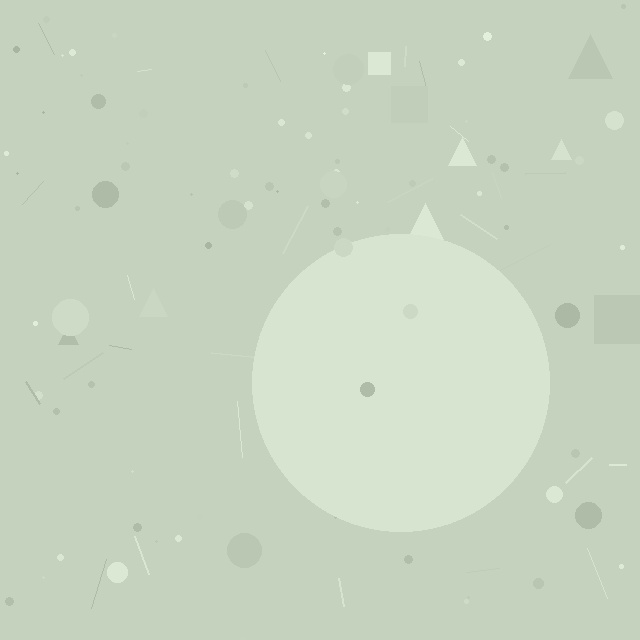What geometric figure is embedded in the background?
A circle is embedded in the background.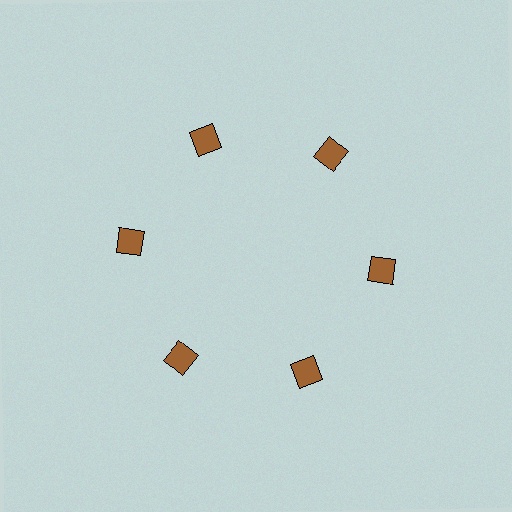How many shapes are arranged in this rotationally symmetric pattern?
There are 6 shapes, arranged in 6 groups of 1.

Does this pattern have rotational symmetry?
Yes, this pattern has 6-fold rotational symmetry. It looks the same after rotating 60 degrees around the center.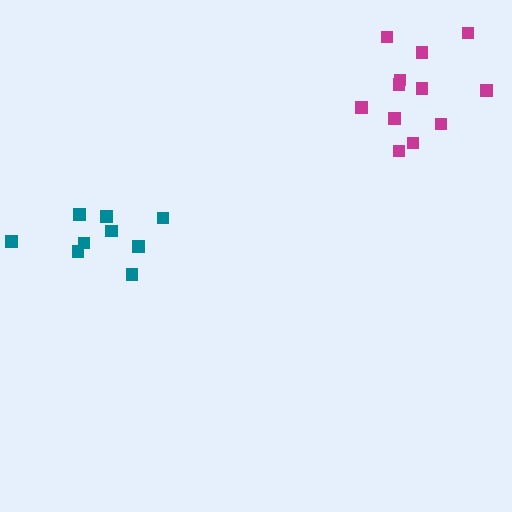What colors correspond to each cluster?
The clusters are colored: teal, magenta.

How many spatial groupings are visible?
There are 2 spatial groupings.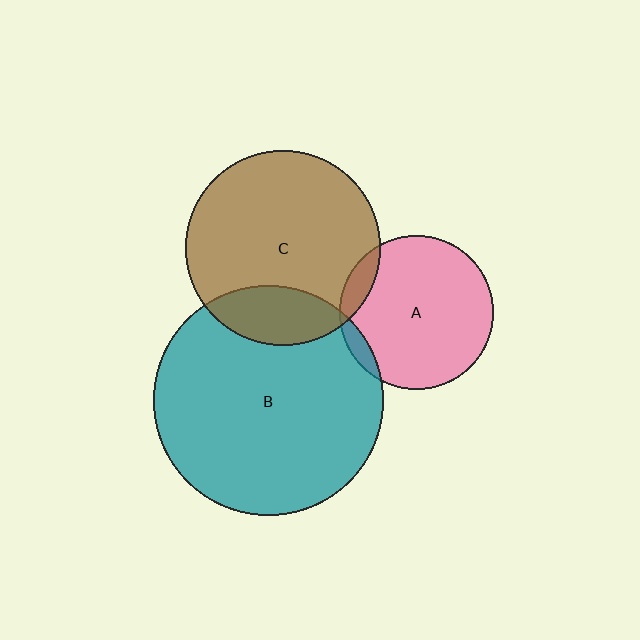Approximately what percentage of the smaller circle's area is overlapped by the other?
Approximately 5%.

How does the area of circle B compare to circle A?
Approximately 2.2 times.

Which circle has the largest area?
Circle B (teal).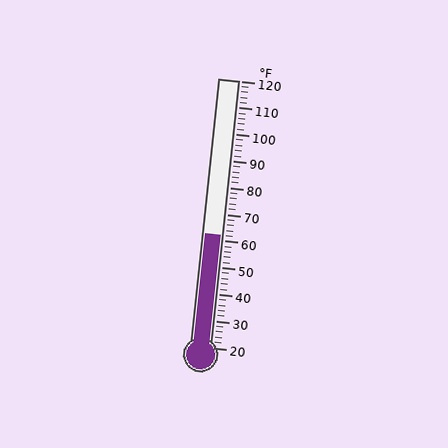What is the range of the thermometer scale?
The thermometer scale ranges from 20°F to 120°F.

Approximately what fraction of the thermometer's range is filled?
The thermometer is filled to approximately 40% of its range.